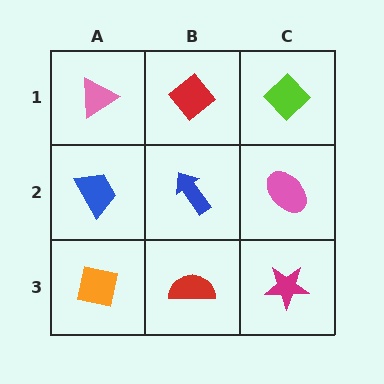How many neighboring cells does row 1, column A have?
2.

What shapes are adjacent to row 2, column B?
A red diamond (row 1, column B), a red semicircle (row 3, column B), a blue trapezoid (row 2, column A), a pink ellipse (row 2, column C).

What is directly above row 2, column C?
A lime diamond.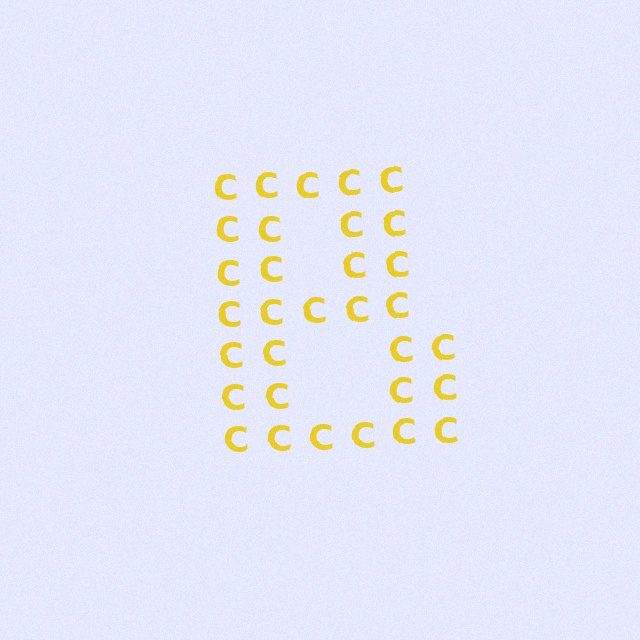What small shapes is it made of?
It is made of small letter C's.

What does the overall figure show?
The overall figure shows the letter B.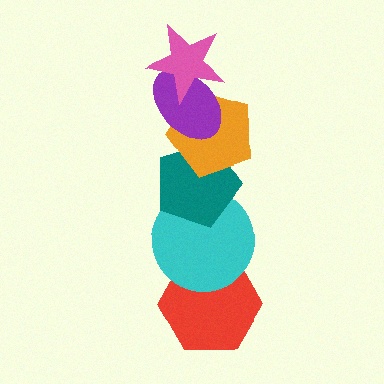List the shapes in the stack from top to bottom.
From top to bottom: the pink star, the purple ellipse, the orange pentagon, the teal pentagon, the cyan circle, the red hexagon.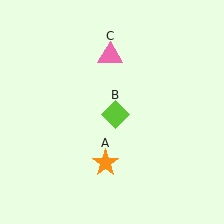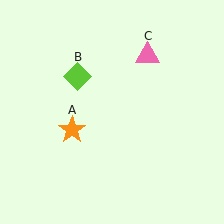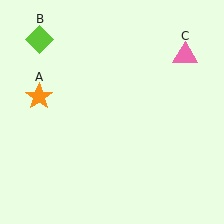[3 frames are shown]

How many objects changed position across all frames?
3 objects changed position: orange star (object A), lime diamond (object B), pink triangle (object C).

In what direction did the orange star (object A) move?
The orange star (object A) moved up and to the left.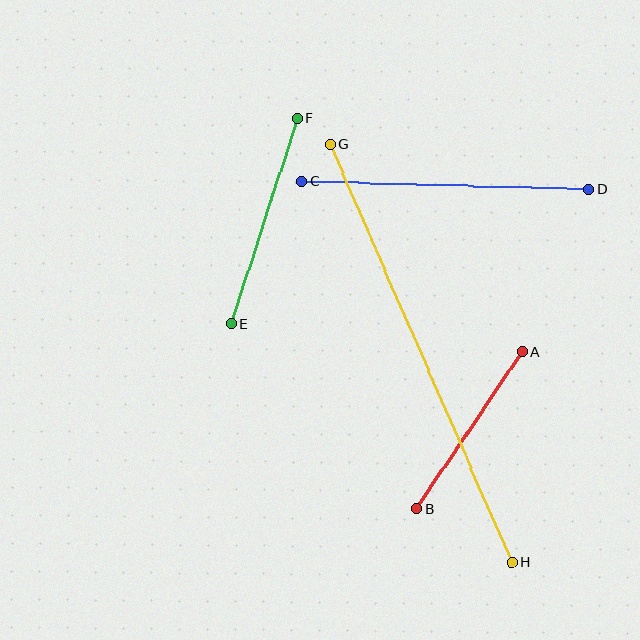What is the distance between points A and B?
The distance is approximately 189 pixels.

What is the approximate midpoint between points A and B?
The midpoint is at approximately (469, 430) pixels.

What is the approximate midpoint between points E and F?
The midpoint is at approximately (264, 221) pixels.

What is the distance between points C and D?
The distance is approximately 287 pixels.